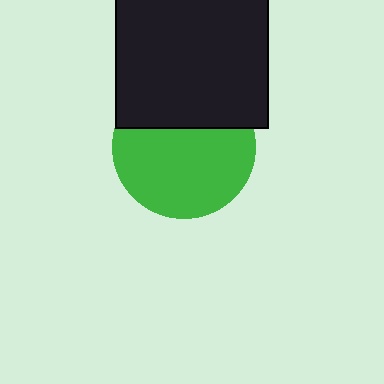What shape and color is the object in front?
The object in front is a black square.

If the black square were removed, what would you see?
You would see the complete green circle.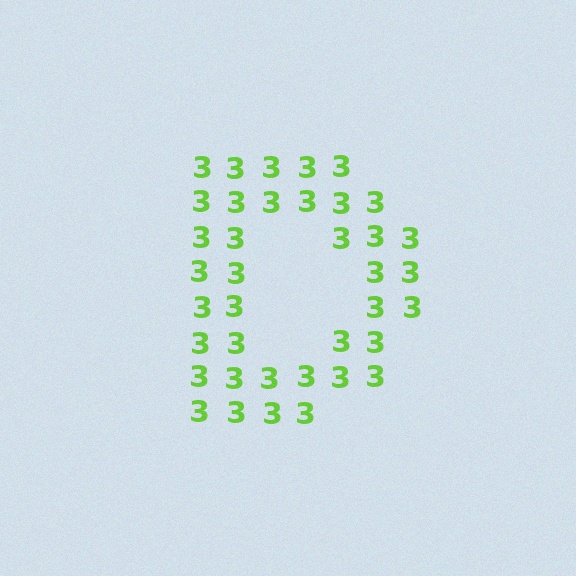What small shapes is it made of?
It is made of small digit 3's.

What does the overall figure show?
The overall figure shows the letter D.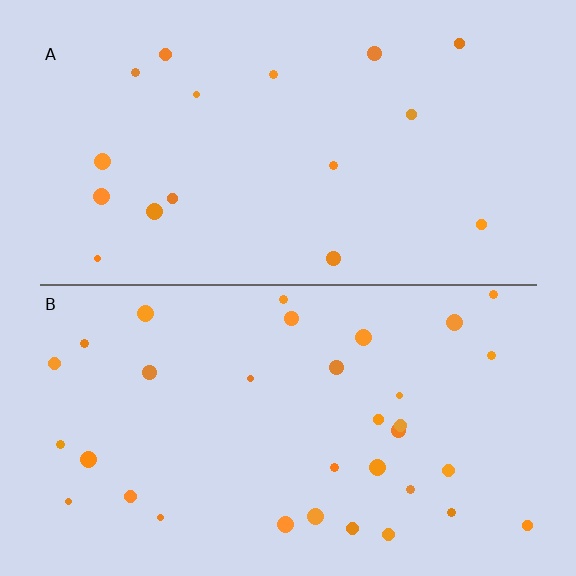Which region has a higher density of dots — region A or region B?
B (the bottom).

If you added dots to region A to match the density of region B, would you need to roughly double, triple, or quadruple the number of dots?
Approximately double.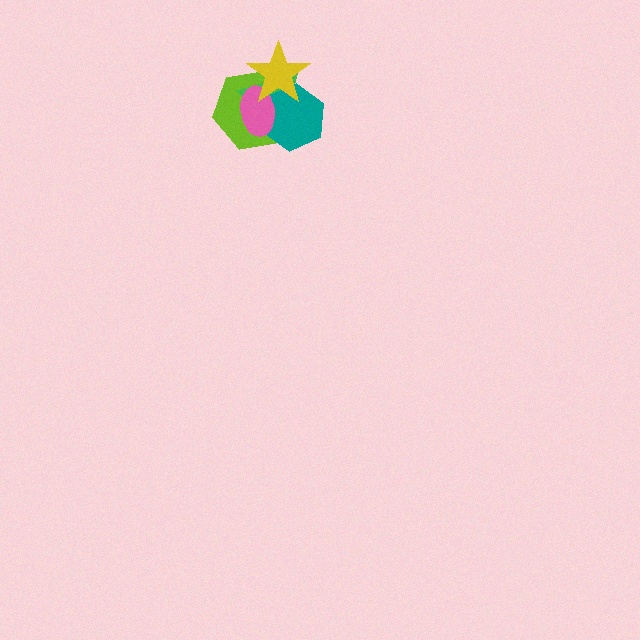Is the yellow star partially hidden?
No, no other shape covers it.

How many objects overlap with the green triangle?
4 objects overlap with the green triangle.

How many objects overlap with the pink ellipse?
4 objects overlap with the pink ellipse.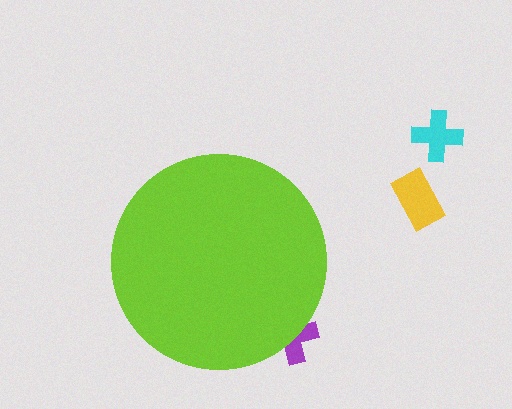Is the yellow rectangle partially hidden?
No, the yellow rectangle is fully visible.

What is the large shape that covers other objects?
A lime circle.